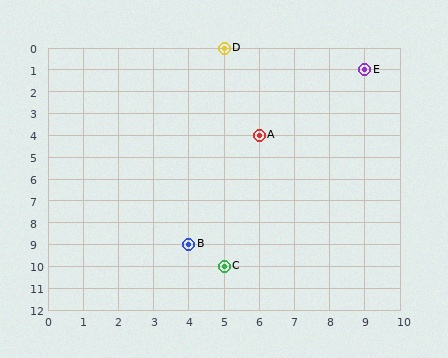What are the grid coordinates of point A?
Point A is at grid coordinates (6, 4).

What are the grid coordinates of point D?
Point D is at grid coordinates (5, 0).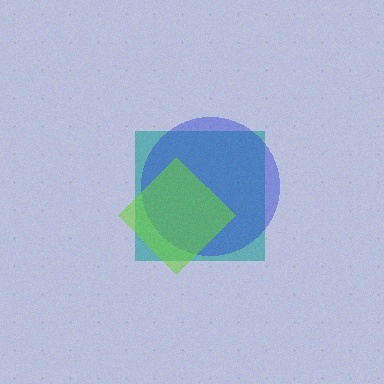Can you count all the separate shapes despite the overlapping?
Yes, there are 3 separate shapes.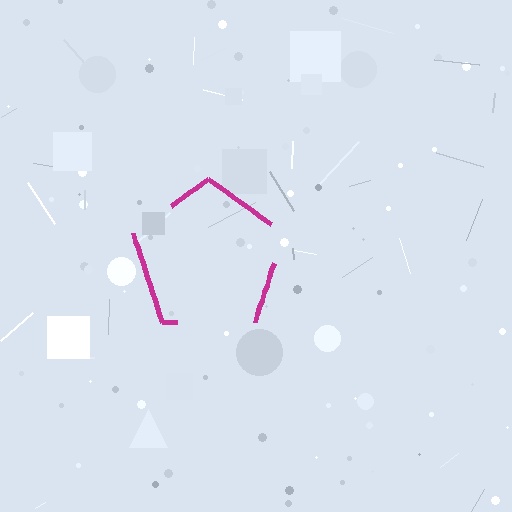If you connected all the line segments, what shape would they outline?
They would outline a pentagon.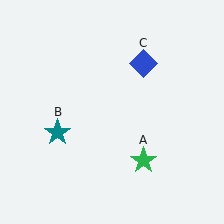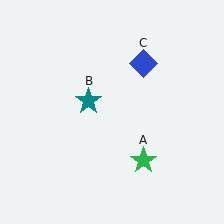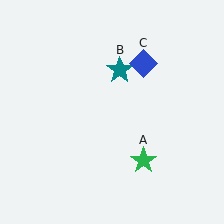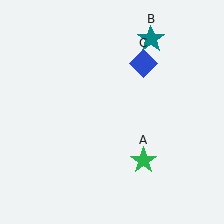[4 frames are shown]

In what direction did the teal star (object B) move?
The teal star (object B) moved up and to the right.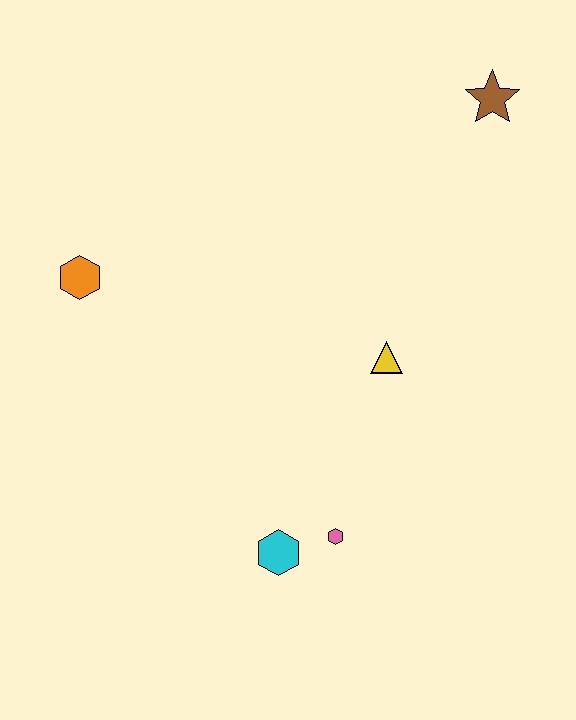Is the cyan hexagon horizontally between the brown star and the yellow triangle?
No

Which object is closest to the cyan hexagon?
The pink hexagon is closest to the cyan hexagon.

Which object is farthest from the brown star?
The cyan hexagon is farthest from the brown star.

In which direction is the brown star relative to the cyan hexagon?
The brown star is above the cyan hexagon.